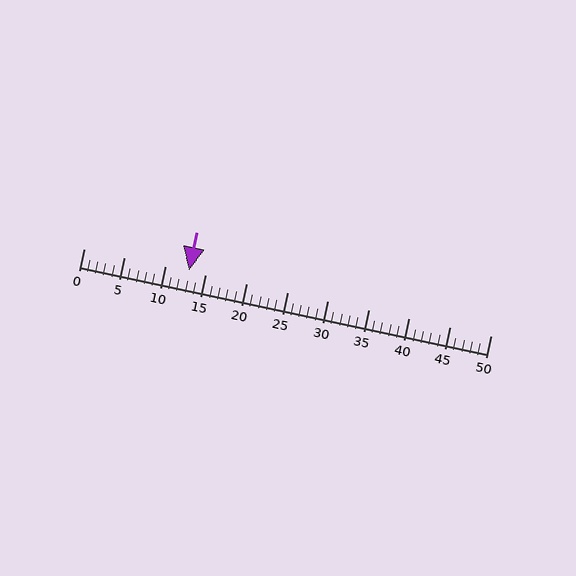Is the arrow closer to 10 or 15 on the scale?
The arrow is closer to 15.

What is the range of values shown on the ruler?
The ruler shows values from 0 to 50.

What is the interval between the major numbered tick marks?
The major tick marks are spaced 5 units apart.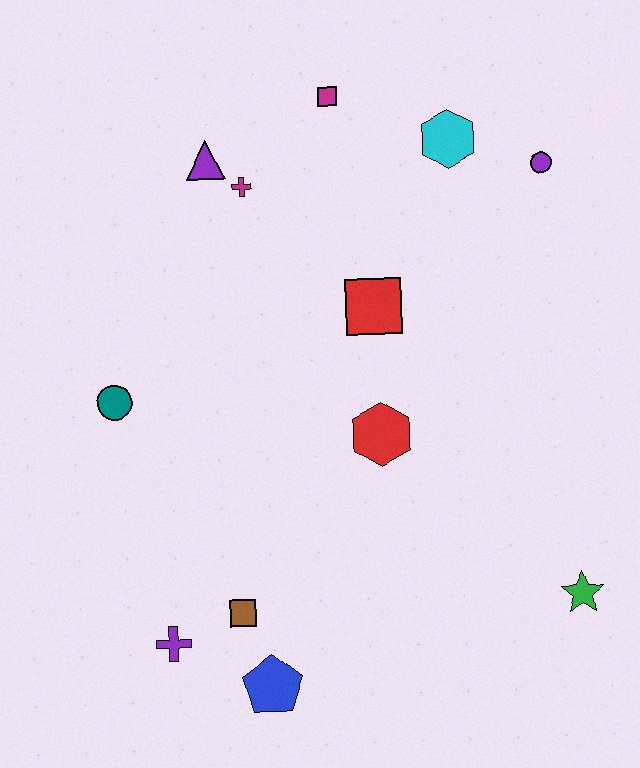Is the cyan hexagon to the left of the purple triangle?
No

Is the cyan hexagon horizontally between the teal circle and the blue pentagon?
No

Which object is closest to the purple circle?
The cyan hexagon is closest to the purple circle.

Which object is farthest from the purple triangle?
The green star is farthest from the purple triangle.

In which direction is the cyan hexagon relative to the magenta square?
The cyan hexagon is to the right of the magenta square.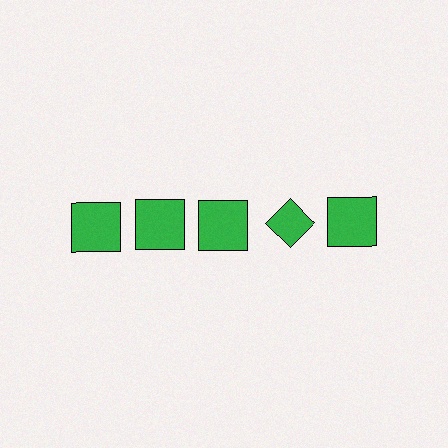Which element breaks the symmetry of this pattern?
The green diamond in the top row, second from right column breaks the symmetry. All other shapes are green squares.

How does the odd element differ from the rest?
It has a different shape: diamond instead of square.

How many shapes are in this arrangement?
There are 5 shapes arranged in a grid pattern.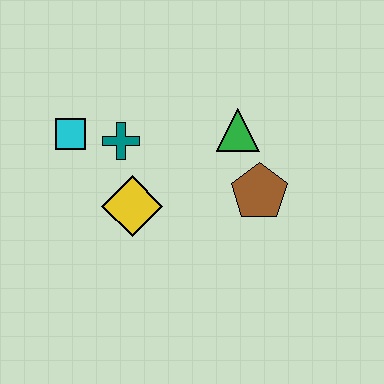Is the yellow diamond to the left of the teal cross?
No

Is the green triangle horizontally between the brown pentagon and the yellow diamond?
Yes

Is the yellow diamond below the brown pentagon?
Yes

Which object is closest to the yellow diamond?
The teal cross is closest to the yellow diamond.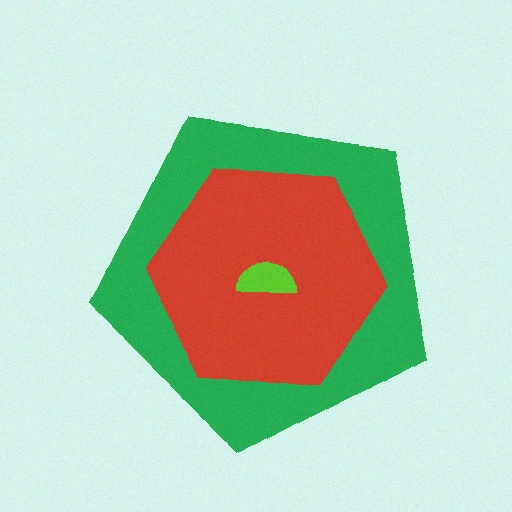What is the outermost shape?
The green pentagon.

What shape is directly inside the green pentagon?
The red hexagon.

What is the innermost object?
The lime semicircle.